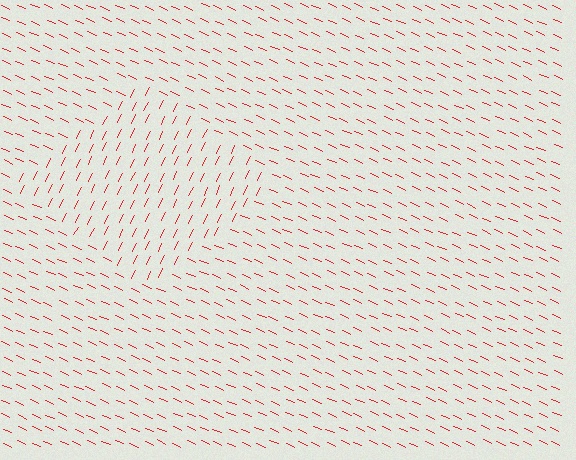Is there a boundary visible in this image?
Yes, there is a texture boundary formed by a change in line orientation.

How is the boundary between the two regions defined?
The boundary is defined purely by a change in line orientation (approximately 89 degrees difference). All lines are the same color and thickness.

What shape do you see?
I see a diamond.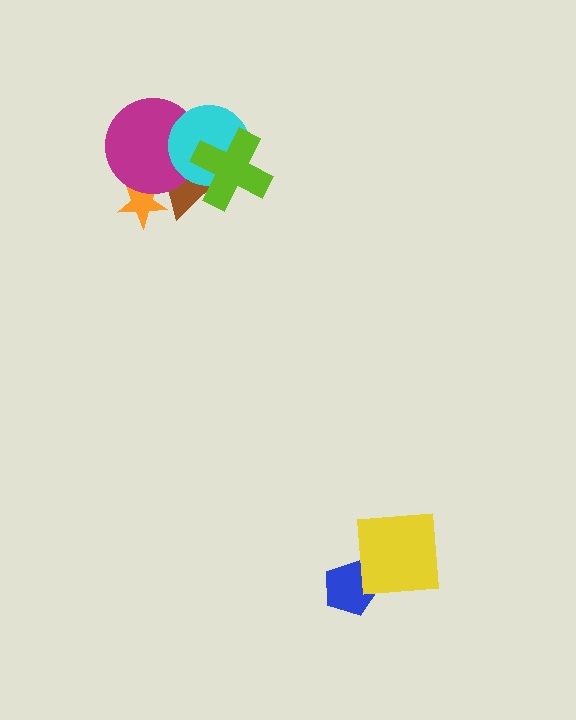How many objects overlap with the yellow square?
1 object overlaps with the yellow square.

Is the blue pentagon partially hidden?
Yes, it is partially covered by another shape.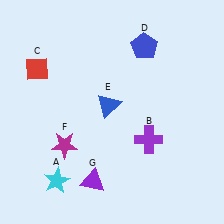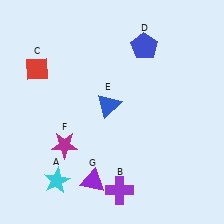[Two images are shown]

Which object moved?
The purple cross (B) moved down.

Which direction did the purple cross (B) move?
The purple cross (B) moved down.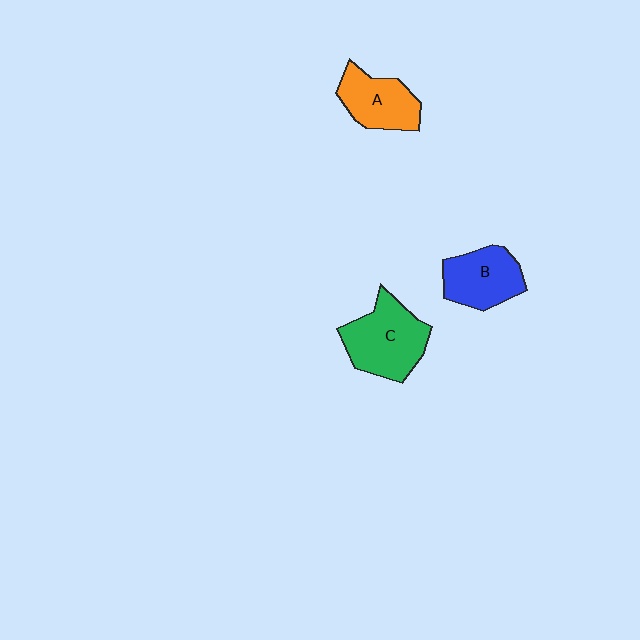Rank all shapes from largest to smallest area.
From largest to smallest: C (green), B (blue), A (orange).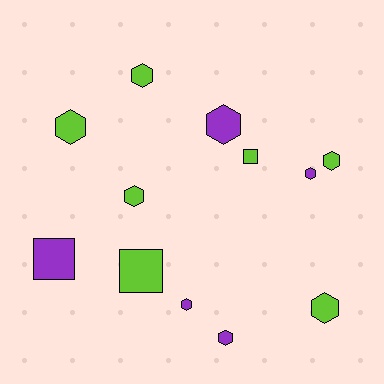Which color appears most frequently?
Lime, with 7 objects.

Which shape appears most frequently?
Hexagon, with 9 objects.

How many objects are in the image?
There are 12 objects.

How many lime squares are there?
There are 2 lime squares.